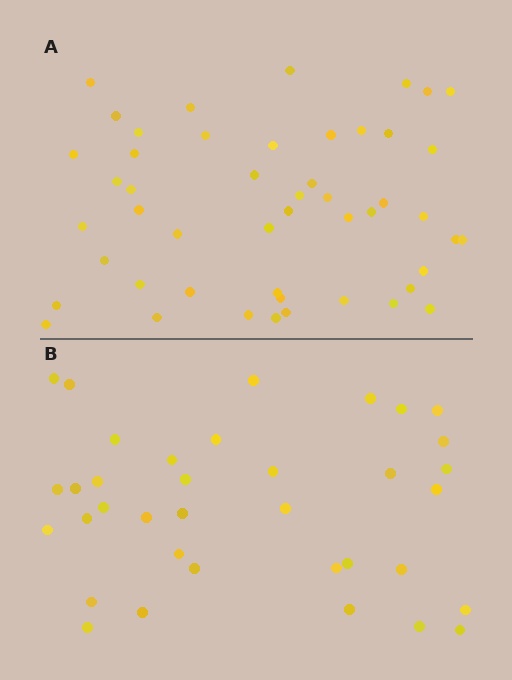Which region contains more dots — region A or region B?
Region A (the top region) has more dots.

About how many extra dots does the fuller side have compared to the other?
Region A has approximately 15 more dots than region B.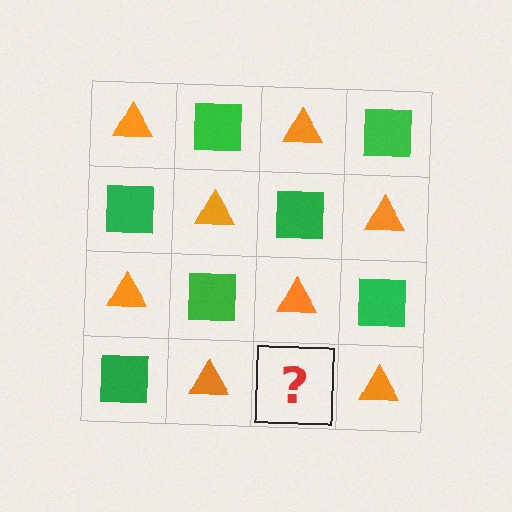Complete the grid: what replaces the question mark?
The question mark should be replaced with a green square.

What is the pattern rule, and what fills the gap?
The rule is that it alternates orange triangle and green square in a checkerboard pattern. The gap should be filled with a green square.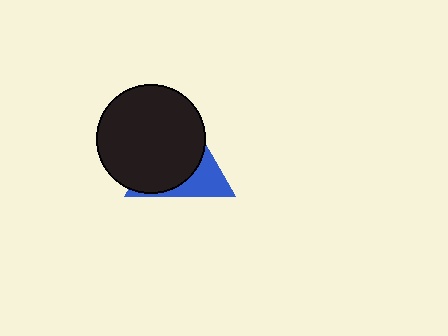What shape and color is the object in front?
The object in front is a black circle.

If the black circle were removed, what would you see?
You would see the complete blue triangle.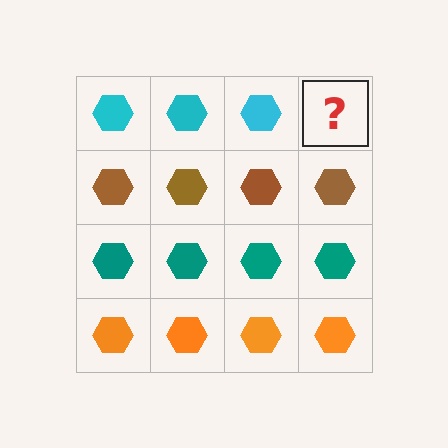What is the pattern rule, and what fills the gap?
The rule is that each row has a consistent color. The gap should be filled with a cyan hexagon.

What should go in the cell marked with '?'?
The missing cell should contain a cyan hexagon.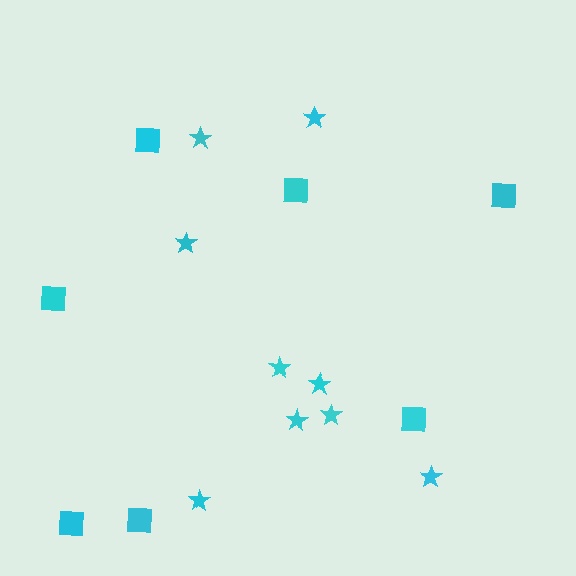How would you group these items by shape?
There are 2 groups: one group of stars (9) and one group of squares (7).